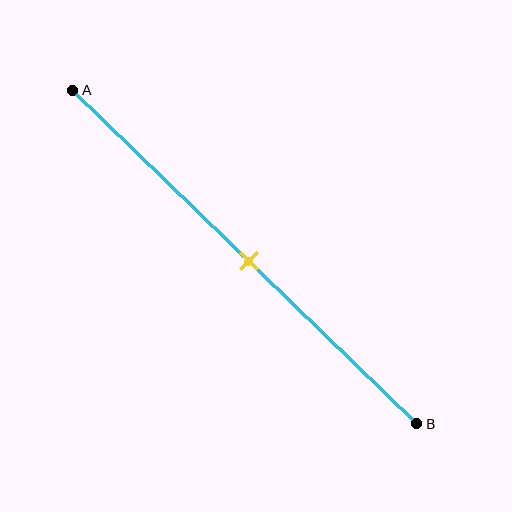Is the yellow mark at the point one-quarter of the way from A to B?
No, the mark is at about 50% from A, not at the 25% one-quarter point.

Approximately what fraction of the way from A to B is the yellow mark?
The yellow mark is approximately 50% of the way from A to B.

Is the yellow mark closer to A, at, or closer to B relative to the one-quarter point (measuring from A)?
The yellow mark is closer to point B than the one-quarter point of segment AB.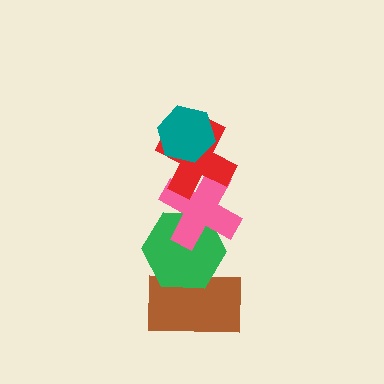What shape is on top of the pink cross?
The red cross is on top of the pink cross.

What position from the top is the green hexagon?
The green hexagon is 4th from the top.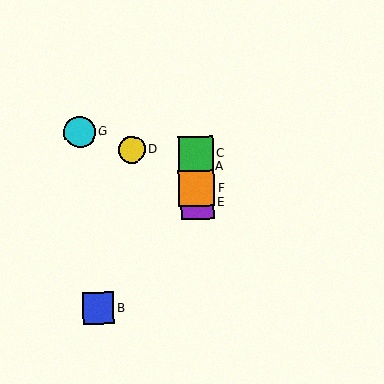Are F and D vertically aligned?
No, F is at x≈197 and D is at x≈131.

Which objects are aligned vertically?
Objects A, C, E, F are aligned vertically.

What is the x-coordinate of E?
Object E is at x≈197.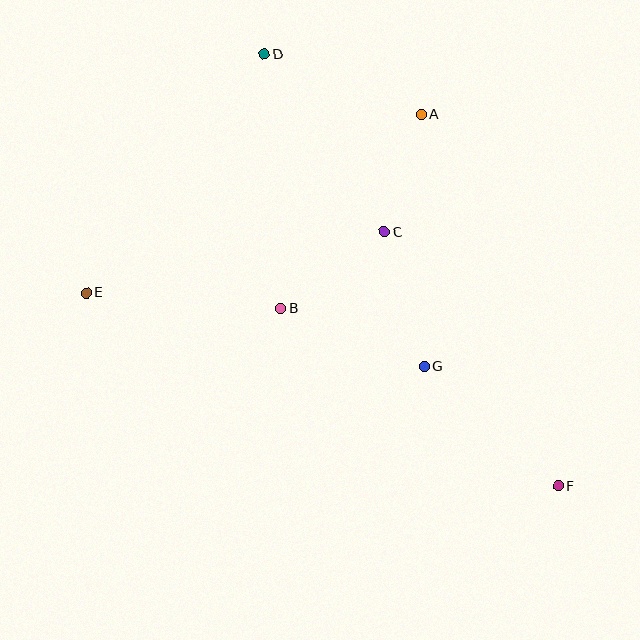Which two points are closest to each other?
Points A and C are closest to each other.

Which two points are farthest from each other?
Points D and F are farthest from each other.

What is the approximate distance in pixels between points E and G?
The distance between E and G is approximately 346 pixels.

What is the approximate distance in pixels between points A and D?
The distance between A and D is approximately 168 pixels.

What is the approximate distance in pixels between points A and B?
The distance between A and B is approximately 240 pixels.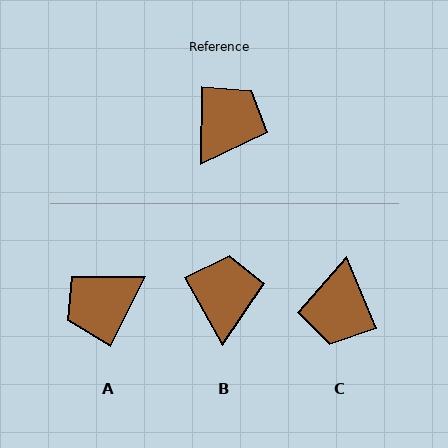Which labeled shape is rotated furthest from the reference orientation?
C, about 157 degrees away.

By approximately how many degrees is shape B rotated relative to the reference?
Approximately 30 degrees counter-clockwise.